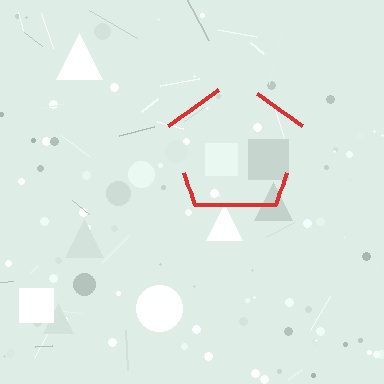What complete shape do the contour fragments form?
The contour fragments form a pentagon.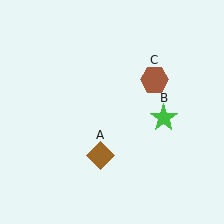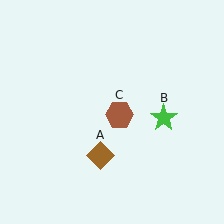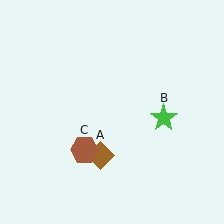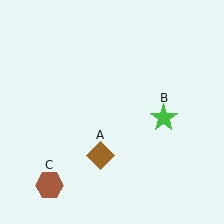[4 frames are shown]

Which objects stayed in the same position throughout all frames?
Brown diamond (object A) and green star (object B) remained stationary.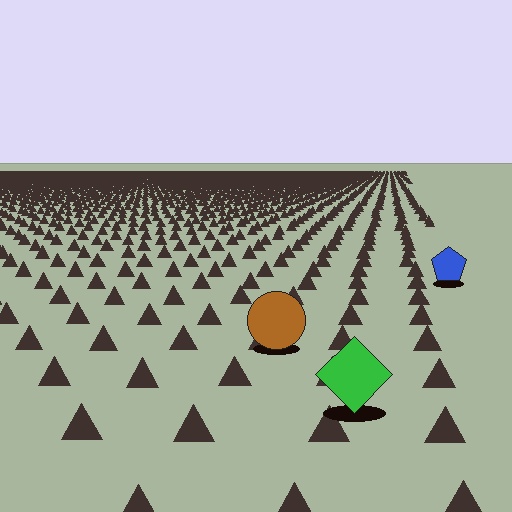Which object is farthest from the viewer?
The blue pentagon is farthest from the viewer. It appears smaller and the ground texture around it is denser.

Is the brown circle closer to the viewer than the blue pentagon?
Yes. The brown circle is closer — you can tell from the texture gradient: the ground texture is coarser near it.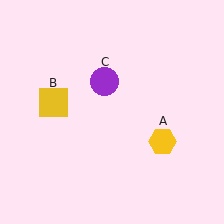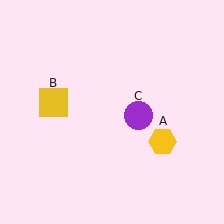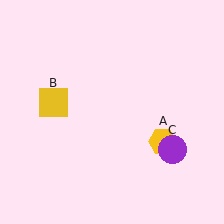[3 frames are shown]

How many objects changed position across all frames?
1 object changed position: purple circle (object C).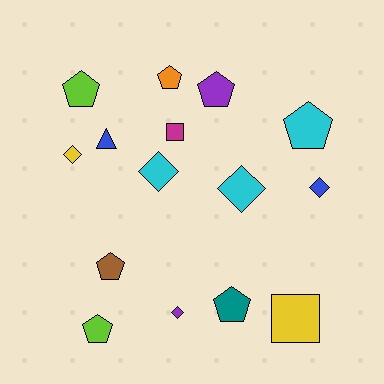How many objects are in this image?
There are 15 objects.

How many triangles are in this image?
There is 1 triangle.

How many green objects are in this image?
There are no green objects.